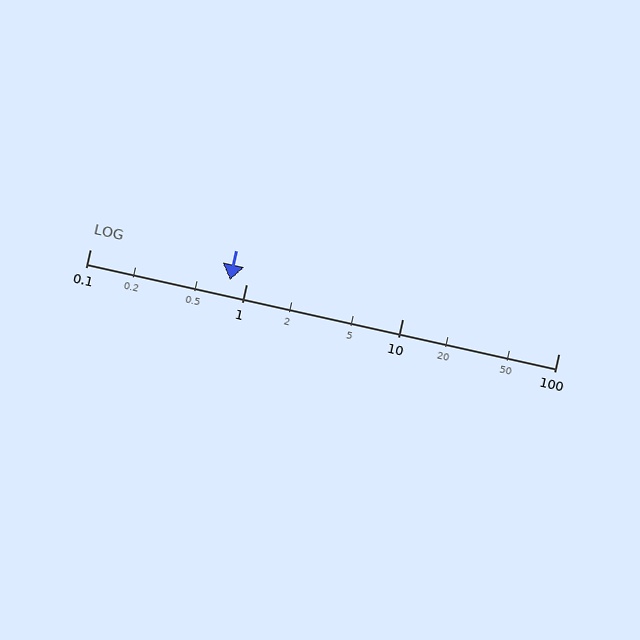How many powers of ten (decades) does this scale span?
The scale spans 3 decades, from 0.1 to 100.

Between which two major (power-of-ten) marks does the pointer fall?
The pointer is between 0.1 and 1.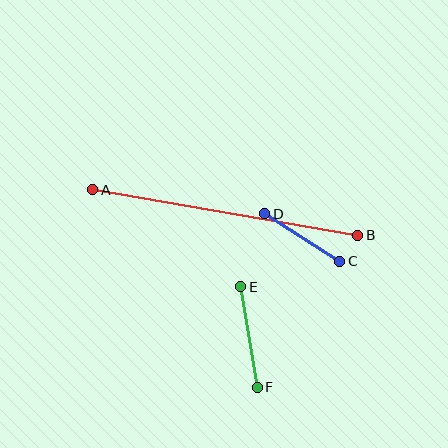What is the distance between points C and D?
The distance is approximately 89 pixels.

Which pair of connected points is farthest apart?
Points A and B are farthest apart.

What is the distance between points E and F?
The distance is approximately 102 pixels.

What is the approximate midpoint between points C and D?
The midpoint is at approximately (302, 237) pixels.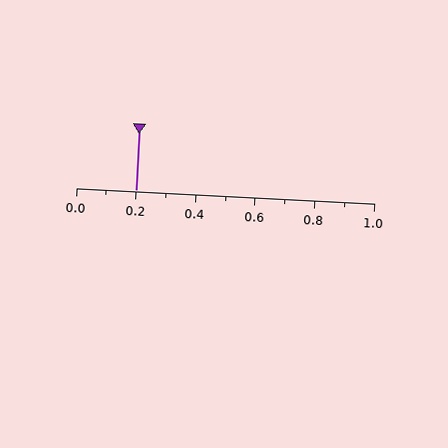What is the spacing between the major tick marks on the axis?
The major ticks are spaced 0.2 apart.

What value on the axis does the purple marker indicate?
The marker indicates approximately 0.2.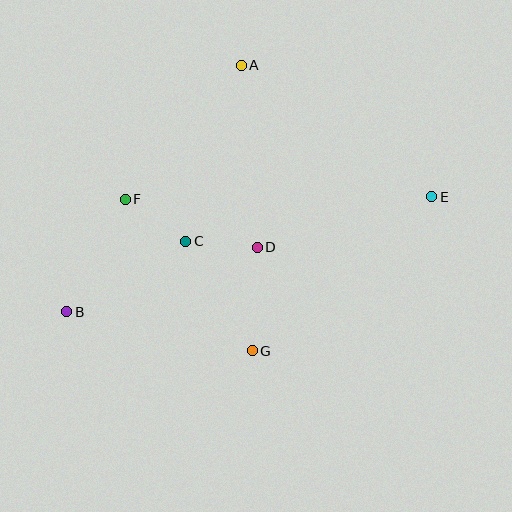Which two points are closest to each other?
Points C and D are closest to each other.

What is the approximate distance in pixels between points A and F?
The distance between A and F is approximately 177 pixels.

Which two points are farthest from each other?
Points B and E are farthest from each other.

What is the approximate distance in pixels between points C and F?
The distance between C and F is approximately 74 pixels.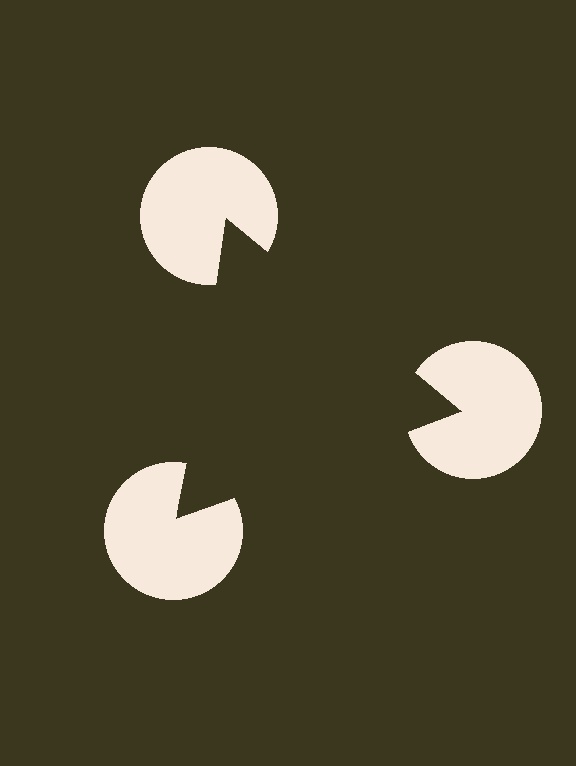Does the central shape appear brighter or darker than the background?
It typically appears slightly darker than the background, even though no actual brightness change is drawn.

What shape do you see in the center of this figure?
An illusory triangle — its edges are inferred from the aligned wedge cuts in the pac-man discs, not physically drawn.